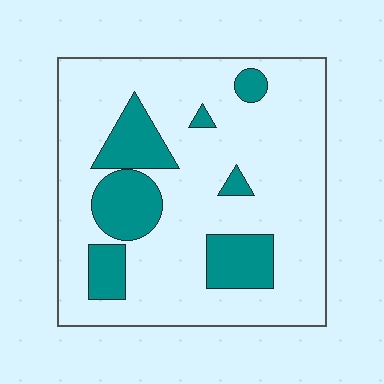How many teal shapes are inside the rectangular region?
7.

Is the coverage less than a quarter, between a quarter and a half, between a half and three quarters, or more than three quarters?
Less than a quarter.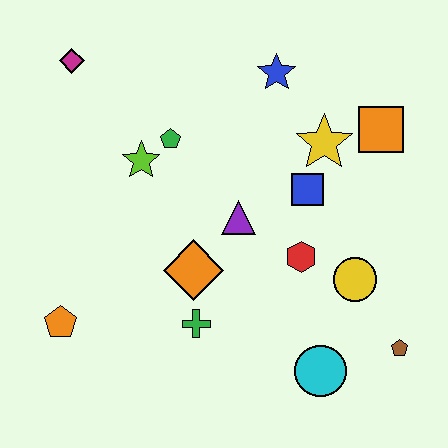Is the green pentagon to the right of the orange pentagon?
Yes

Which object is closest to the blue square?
The yellow star is closest to the blue square.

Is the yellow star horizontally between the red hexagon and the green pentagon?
No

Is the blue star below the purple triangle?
No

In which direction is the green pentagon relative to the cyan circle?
The green pentagon is above the cyan circle.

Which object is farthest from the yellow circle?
The magenta diamond is farthest from the yellow circle.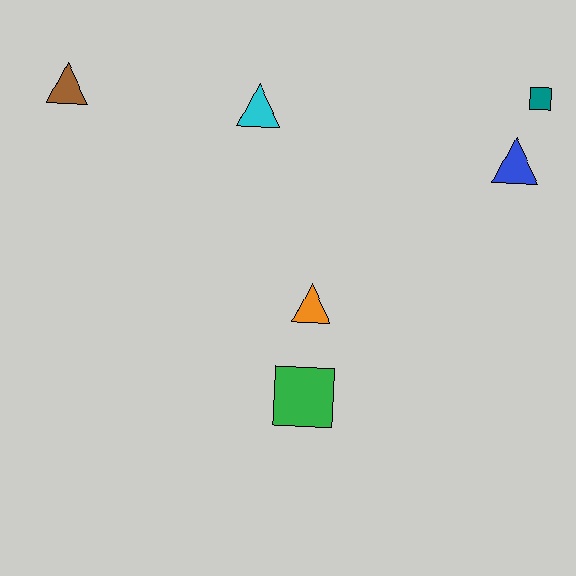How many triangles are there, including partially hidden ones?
There are 4 triangles.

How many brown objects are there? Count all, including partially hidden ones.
There is 1 brown object.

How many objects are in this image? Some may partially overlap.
There are 6 objects.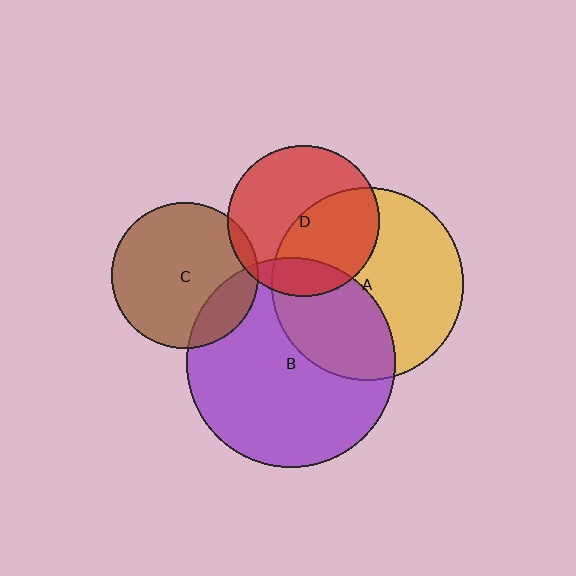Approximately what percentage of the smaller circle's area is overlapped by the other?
Approximately 45%.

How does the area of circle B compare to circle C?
Approximately 2.0 times.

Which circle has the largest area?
Circle B (purple).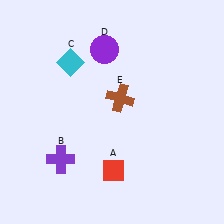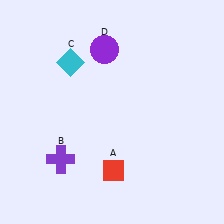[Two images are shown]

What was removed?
The brown cross (E) was removed in Image 2.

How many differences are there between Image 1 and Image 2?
There is 1 difference between the two images.